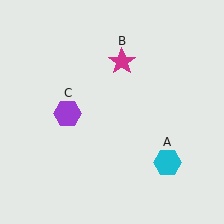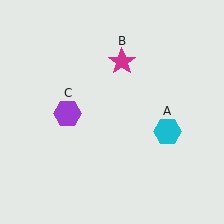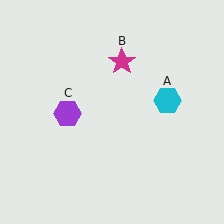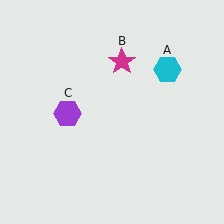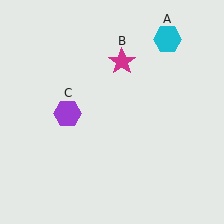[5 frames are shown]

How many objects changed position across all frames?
1 object changed position: cyan hexagon (object A).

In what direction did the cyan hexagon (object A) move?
The cyan hexagon (object A) moved up.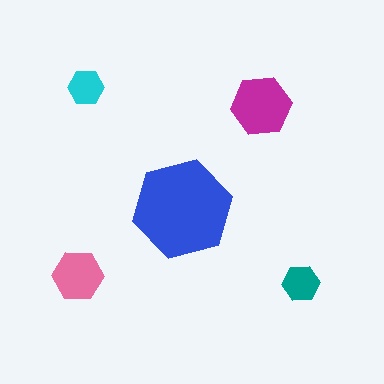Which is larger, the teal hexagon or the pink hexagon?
The pink one.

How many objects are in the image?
There are 5 objects in the image.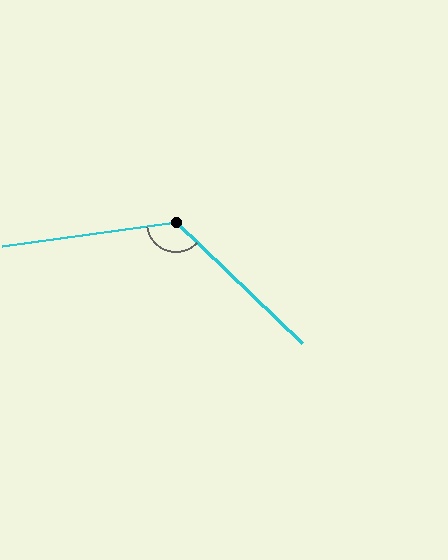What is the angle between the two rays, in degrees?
Approximately 129 degrees.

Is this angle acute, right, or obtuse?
It is obtuse.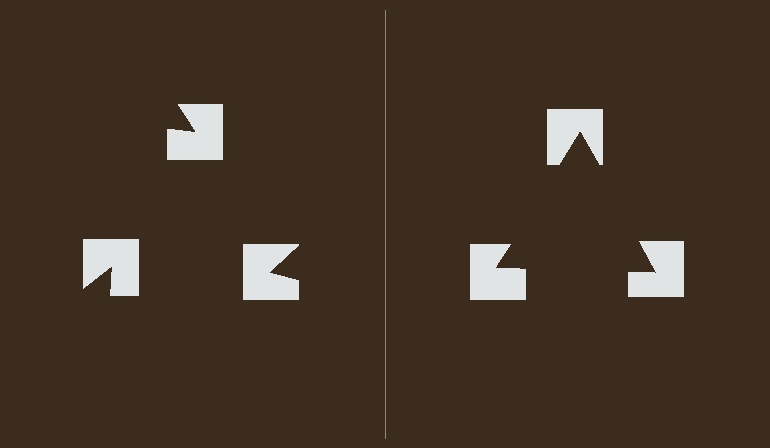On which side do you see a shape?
An illusory triangle appears on the right side. On the left side the wedge cuts are rotated, so no coherent shape forms.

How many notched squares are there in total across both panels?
6 — 3 on each side.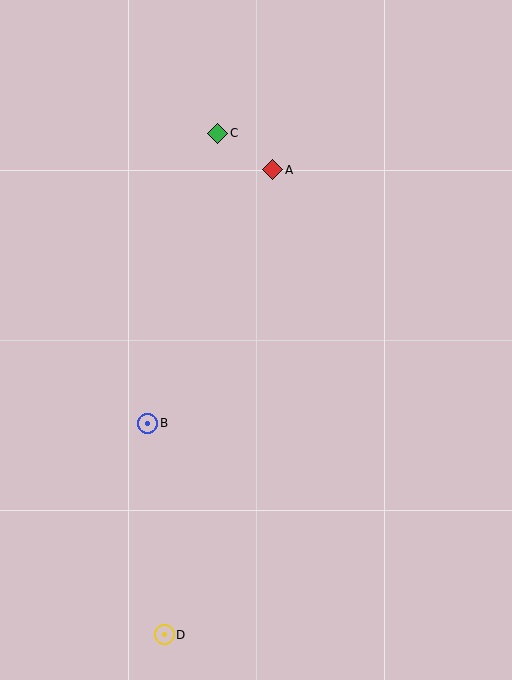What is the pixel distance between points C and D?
The distance between C and D is 505 pixels.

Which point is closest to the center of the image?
Point B at (148, 423) is closest to the center.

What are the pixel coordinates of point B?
Point B is at (148, 423).